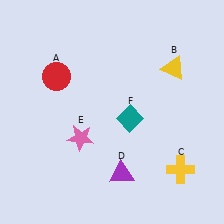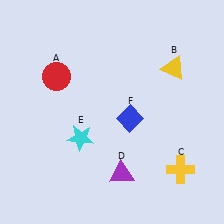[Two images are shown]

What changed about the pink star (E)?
In Image 1, E is pink. In Image 2, it changed to cyan.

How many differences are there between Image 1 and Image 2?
There are 2 differences between the two images.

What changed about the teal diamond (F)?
In Image 1, F is teal. In Image 2, it changed to blue.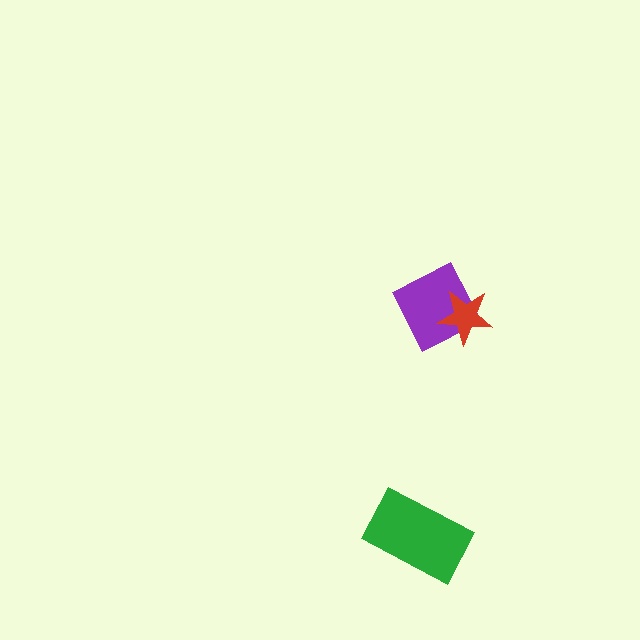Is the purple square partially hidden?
Yes, it is partially covered by another shape.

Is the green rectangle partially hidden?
No, no other shape covers it.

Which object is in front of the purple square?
The red star is in front of the purple square.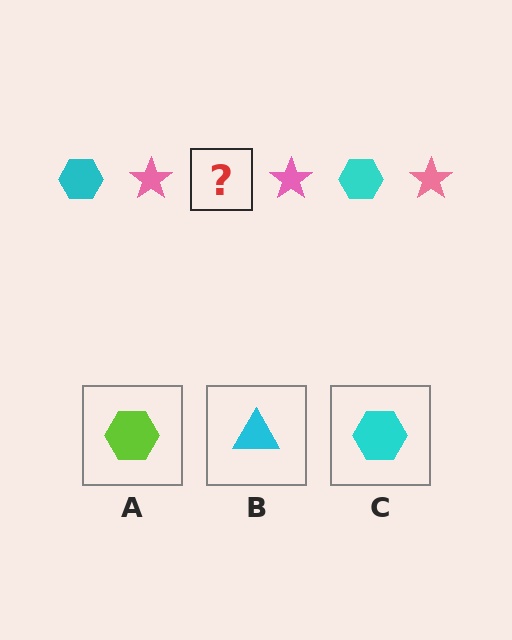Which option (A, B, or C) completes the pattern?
C.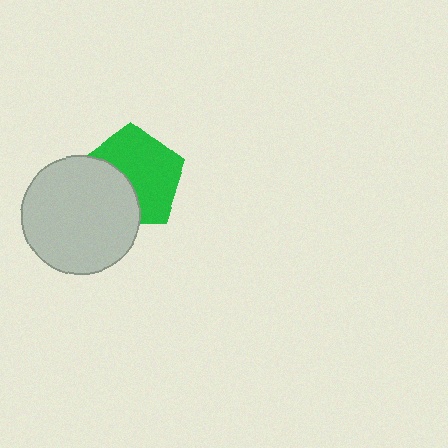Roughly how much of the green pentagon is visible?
About half of it is visible (roughly 62%).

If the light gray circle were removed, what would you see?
You would see the complete green pentagon.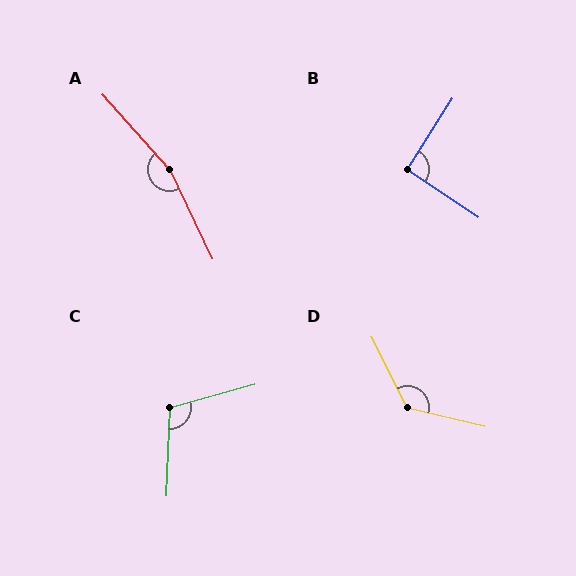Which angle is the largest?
A, at approximately 164 degrees.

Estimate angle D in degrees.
Approximately 130 degrees.